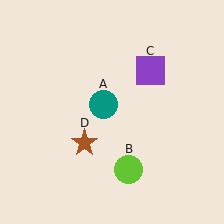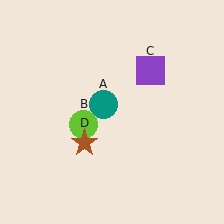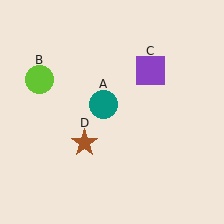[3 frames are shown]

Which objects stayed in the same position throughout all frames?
Teal circle (object A) and purple square (object C) and brown star (object D) remained stationary.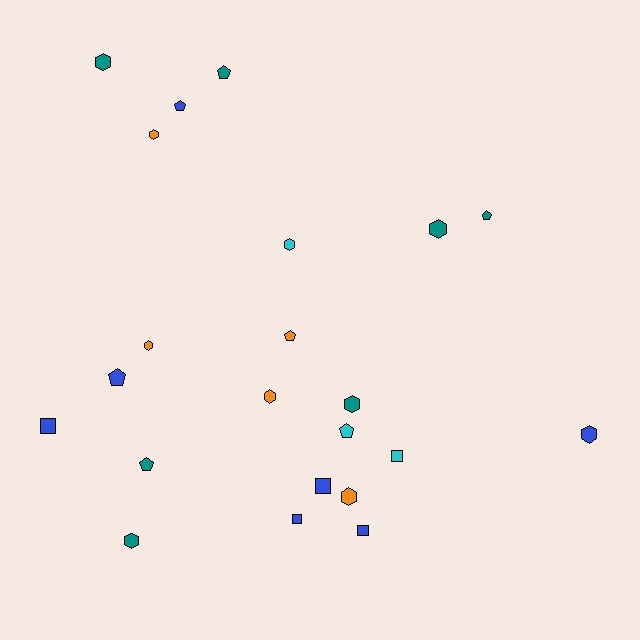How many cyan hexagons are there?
There is 1 cyan hexagon.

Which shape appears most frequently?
Hexagon, with 10 objects.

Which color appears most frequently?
Blue, with 7 objects.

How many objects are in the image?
There are 22 objects.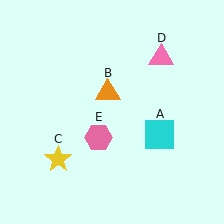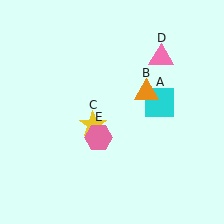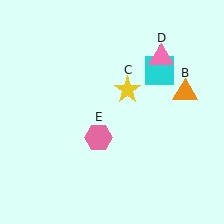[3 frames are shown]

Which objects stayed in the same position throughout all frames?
Pink triangle (object D) and pink hexagon (object E) remained stationary.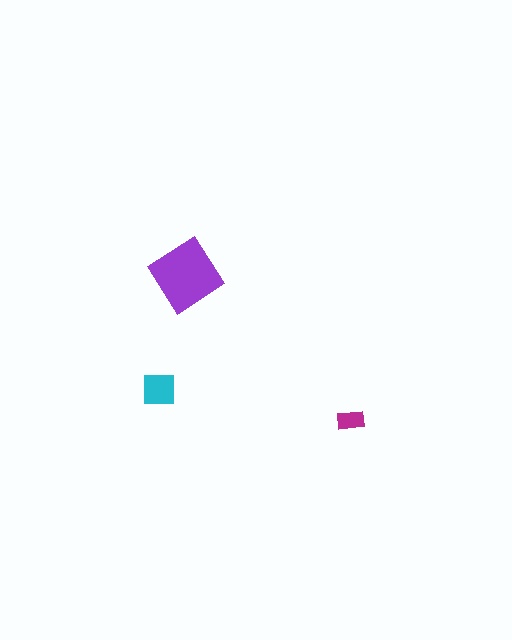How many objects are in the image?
There are 3 objects in the image.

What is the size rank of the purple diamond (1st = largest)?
1st.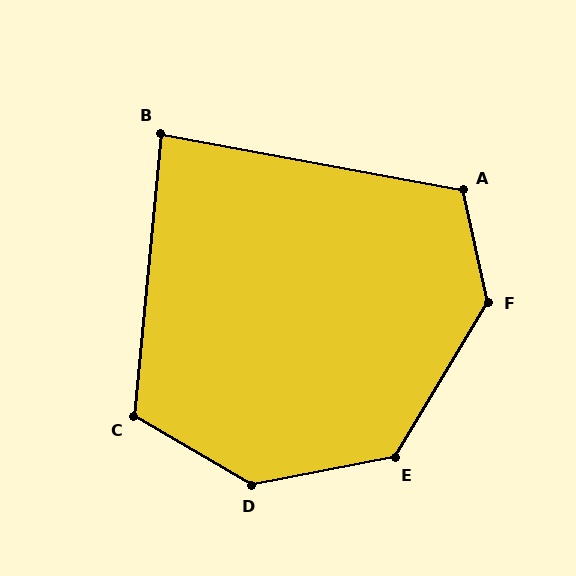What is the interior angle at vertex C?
Approximately 115 degrees (obtuse).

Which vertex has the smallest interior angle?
B, at approximately 85 degrees.